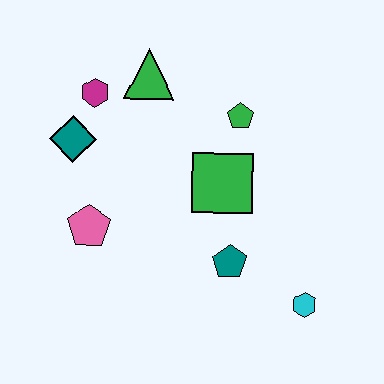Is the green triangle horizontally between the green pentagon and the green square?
No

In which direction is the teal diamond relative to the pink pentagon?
The teal diamond is above the pink pentagon.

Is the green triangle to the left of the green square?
Yes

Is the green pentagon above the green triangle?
No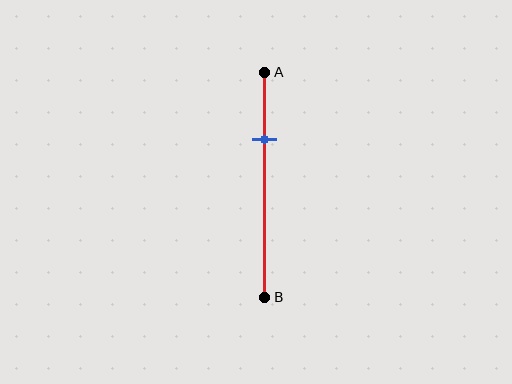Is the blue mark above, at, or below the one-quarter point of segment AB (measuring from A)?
The blue mark is below the one-quarter point of segment AB.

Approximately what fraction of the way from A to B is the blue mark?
The blue mark is approximately 30% of the way from A to B.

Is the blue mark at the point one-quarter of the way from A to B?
No, the mark is at about 30% from A, not at the 25% one-quarter point.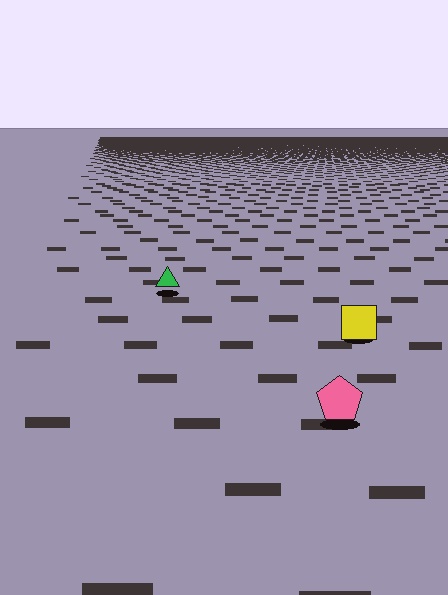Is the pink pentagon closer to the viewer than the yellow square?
Yes. The pink pentagon is closer — you can tell from the texture gradient: the ground texture is coarser near it.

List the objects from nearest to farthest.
From nearest to farthest: the pink pentagon, the yellow square, the green triangle.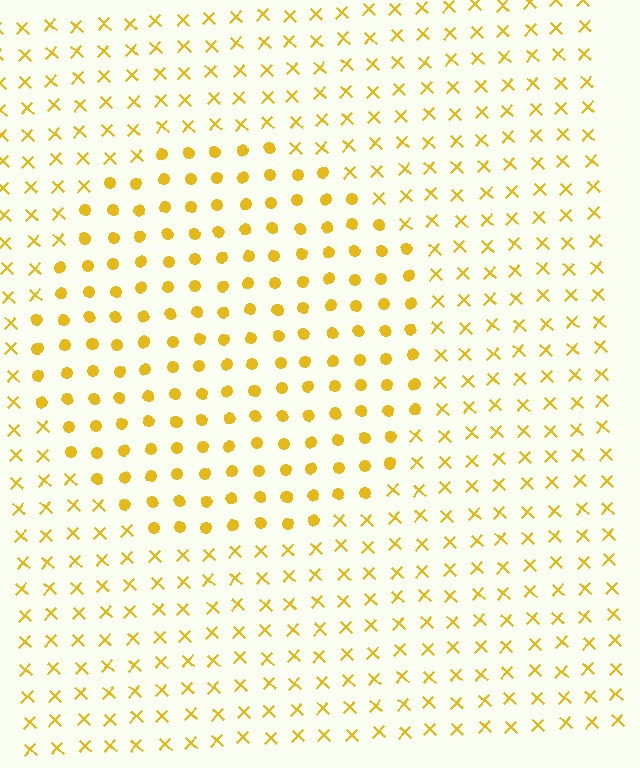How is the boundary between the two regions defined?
The boundary is defined by a change in element shape: circles inside vs. X marks outside. All elements share the same color and spacing.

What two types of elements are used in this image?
The image uses circles inside the circle region and X marks outside it.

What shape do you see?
I see a circle.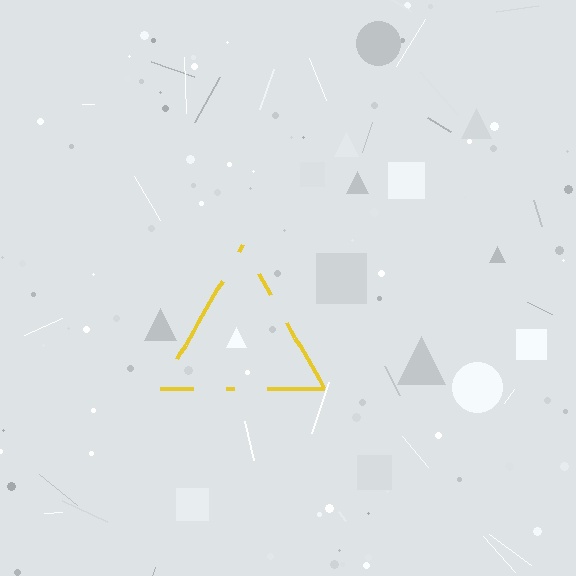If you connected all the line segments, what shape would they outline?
They would outline a triangle.